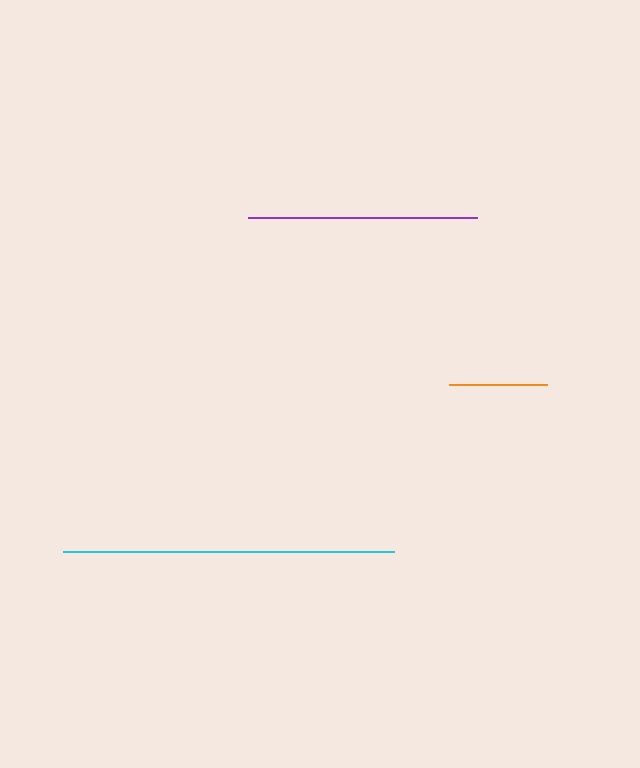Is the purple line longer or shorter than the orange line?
The purple line is longer than the orange line.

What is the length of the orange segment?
The orange segment is approximately 98 pixels long.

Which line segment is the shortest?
The orange line is the shortest at approximately 98 pixels.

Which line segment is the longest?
The cyan line is the longest at approximately 331 pixels.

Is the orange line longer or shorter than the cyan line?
The cyan line is longer than the orange line.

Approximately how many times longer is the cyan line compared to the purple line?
The cyan line is approximately 1.4 times the length of the purple line.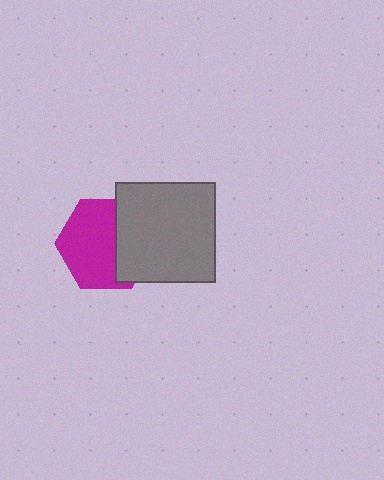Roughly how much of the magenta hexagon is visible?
About half of it is visible (roughly 64%).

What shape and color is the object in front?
The object in front is a gray square.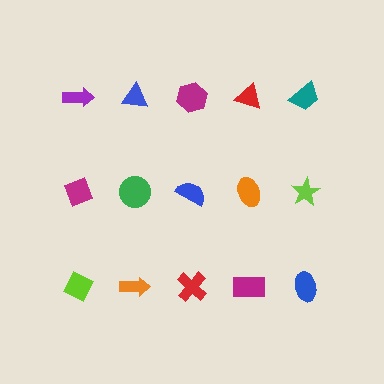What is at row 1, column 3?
A magenta hexagon.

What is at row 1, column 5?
A teal trapezoid.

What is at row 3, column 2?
An orange arrow.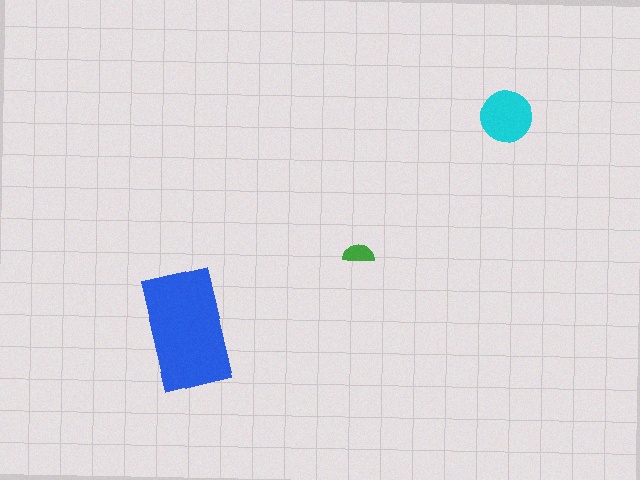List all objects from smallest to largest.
The green semicircle, the cyan circle, the blue rectangle.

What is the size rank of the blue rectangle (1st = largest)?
1st.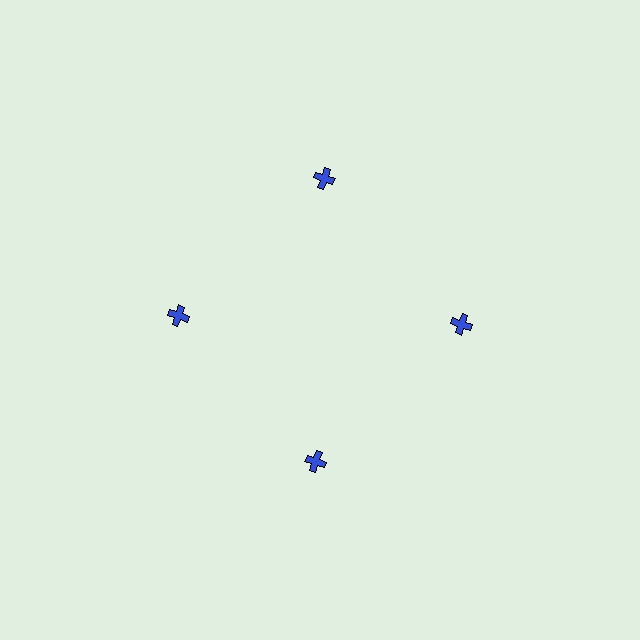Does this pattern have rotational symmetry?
Yes, this pattern has 4-fold rotational symmetry. It looks the same after rotating 90 degrees around the center.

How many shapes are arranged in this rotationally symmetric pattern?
There are 4 shapes, arranged in 4 groups of 1.